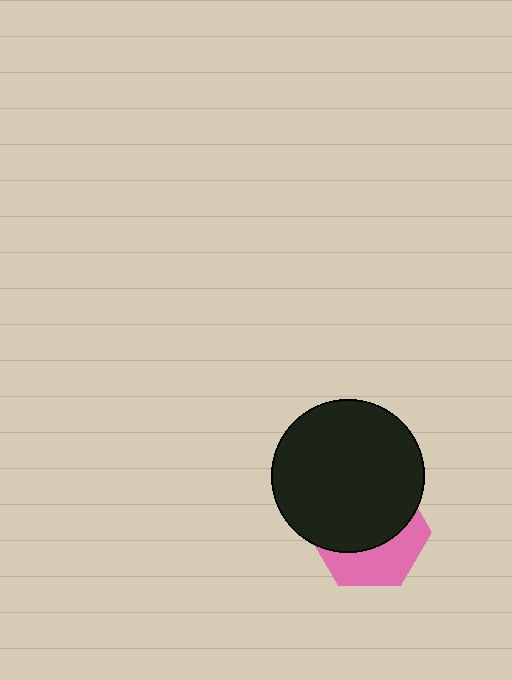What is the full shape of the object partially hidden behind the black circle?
The partially hidden object is a pink hexagon.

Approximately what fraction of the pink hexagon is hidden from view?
Roughly 61% of the pink hexagon is hidden behind the black circle.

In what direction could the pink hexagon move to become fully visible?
The pink hexagon could move down. That would shift it out from behind the black circle entirely.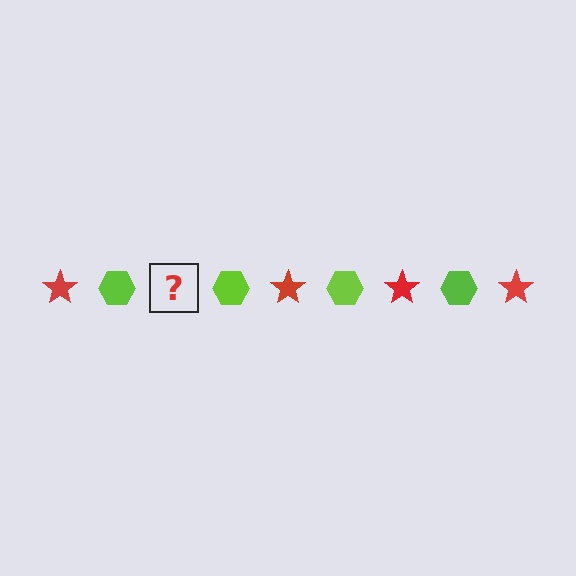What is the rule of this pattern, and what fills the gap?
The rule is that the pattern alternates between red star and lime hexagon. The gap should be filled with a red star.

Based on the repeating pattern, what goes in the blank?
The blank should be a red star.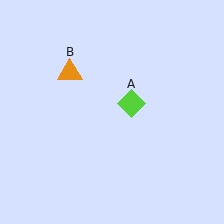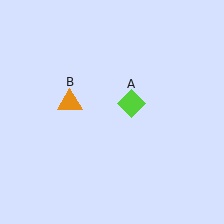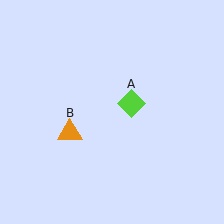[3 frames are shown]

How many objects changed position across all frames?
1 object changed position: orange triangle (object B).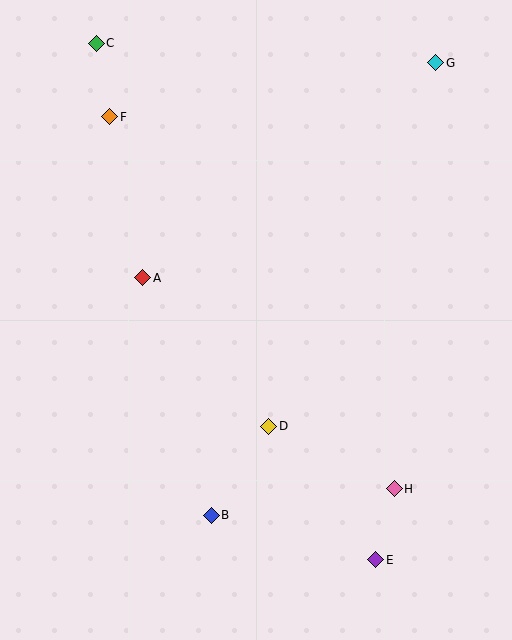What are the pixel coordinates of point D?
Point D is at (269, 426).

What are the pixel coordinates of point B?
Point B is at (211, 515).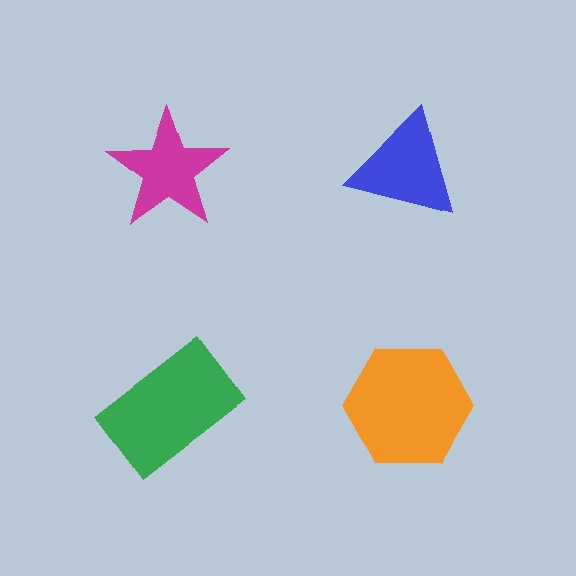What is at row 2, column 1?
A green rectangle.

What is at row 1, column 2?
A blue triangle.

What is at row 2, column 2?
An orange hexagon.